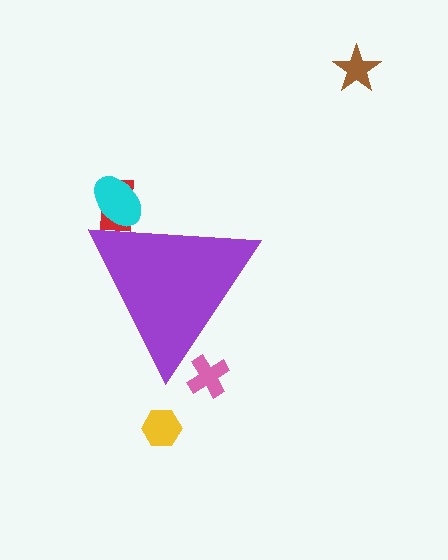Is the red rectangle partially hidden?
Yes, the red rectangle is partially hidden behind the purple triangle.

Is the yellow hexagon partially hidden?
No, the yellow hexagon is fully visible.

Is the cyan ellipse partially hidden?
Yes, the cyan ellipse is partially hidden behind the purple triangle.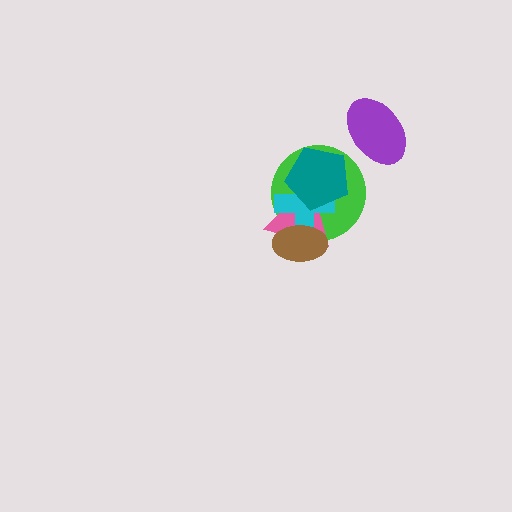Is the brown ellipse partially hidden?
No, no other shape covers it.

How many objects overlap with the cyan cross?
4 objects overlap with the cyan cross.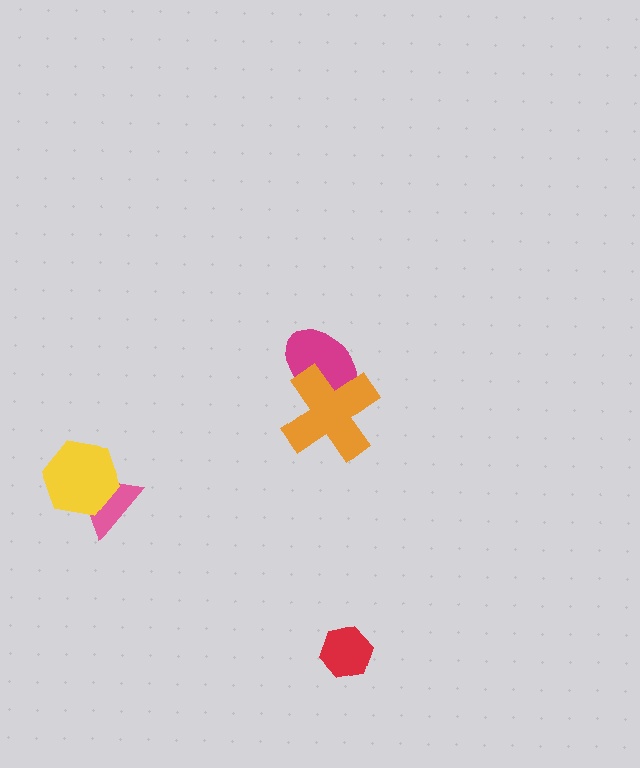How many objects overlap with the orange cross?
1 object overlaps with the orange cross.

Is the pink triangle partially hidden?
Yes, it is partially covered by another shape.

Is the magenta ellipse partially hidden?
Yes, it is partially covered by another shape.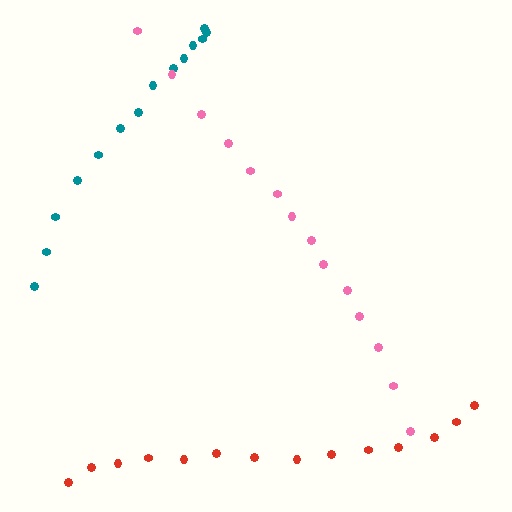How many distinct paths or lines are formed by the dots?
There are 3 distinct paths.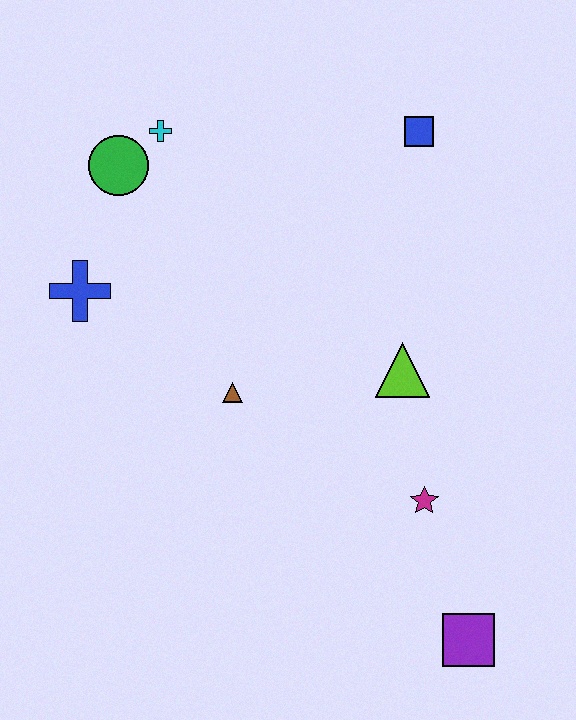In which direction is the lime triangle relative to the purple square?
The lime triangle is above the purple square.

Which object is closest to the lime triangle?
The magenta star is closest to the lime triangle.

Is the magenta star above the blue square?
No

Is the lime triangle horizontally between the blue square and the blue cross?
Yes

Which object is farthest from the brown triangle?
The purple square is farthest from the brown triangle.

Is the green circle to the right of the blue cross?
Yes